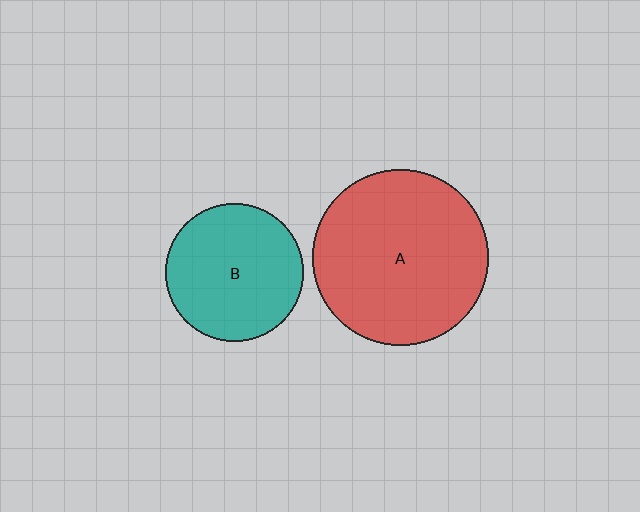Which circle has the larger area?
Circle A (red).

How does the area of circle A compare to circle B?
Approximately 1.6 times.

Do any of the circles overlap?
No, none of the circles overlap.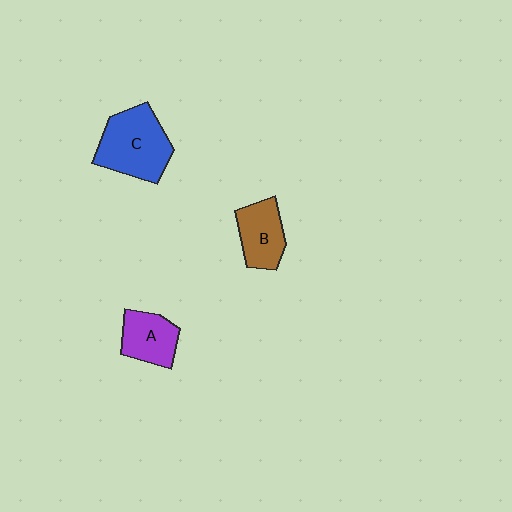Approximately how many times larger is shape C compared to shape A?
Approximately 1.6 times.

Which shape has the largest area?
Shape C (blue).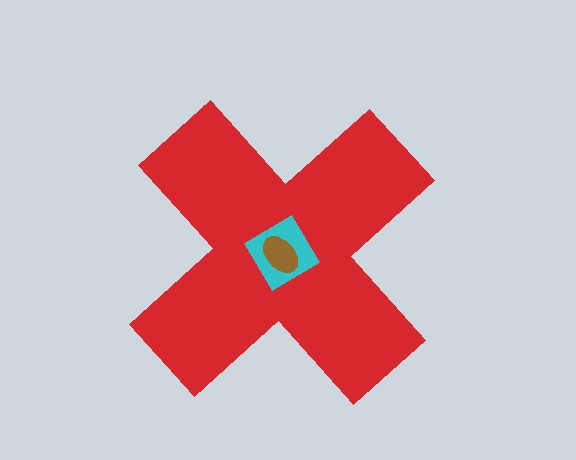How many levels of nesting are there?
3.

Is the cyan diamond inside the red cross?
Yes.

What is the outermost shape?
The red cross.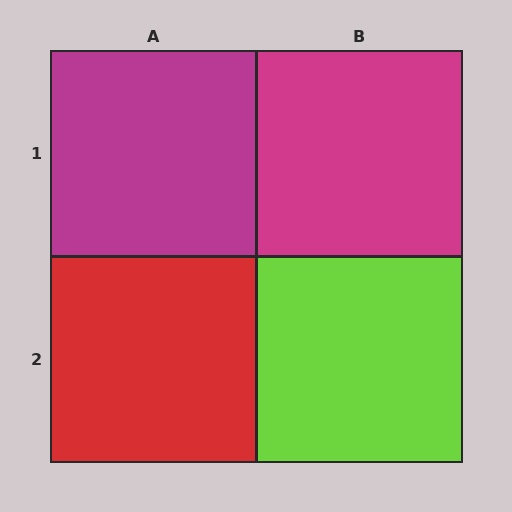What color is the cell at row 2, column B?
Lime.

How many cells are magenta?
2 cells are magenta.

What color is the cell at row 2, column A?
Red.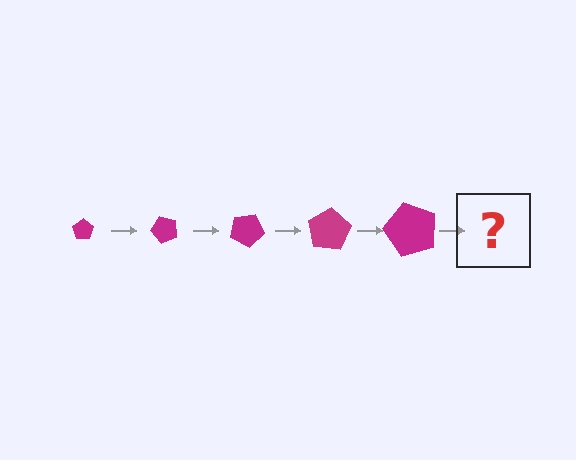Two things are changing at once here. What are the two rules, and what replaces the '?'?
The two rules are that the pentagon grows larger each step and it rotates 50 degrees each step. The '?' should be a pentagon, larger than the previous one and rotated 250 degrees from the start.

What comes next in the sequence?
The next element should be a pentagon, larger than the previous one and rotated 250 degrees from the start.